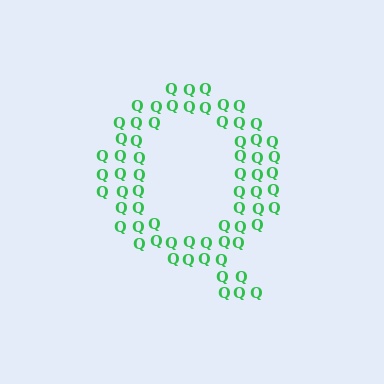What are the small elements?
The small elements are letter Q's.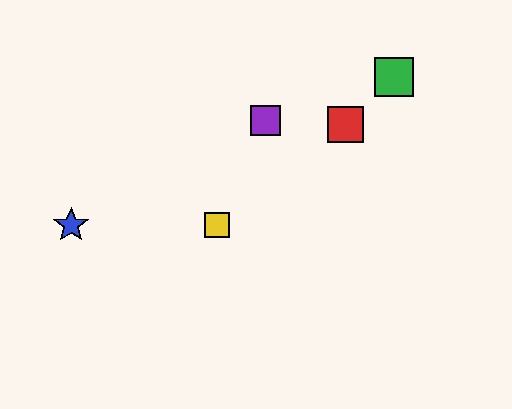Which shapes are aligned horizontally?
The blue star, the yellow square are aligned horizontally.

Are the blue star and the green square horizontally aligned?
No, the blue star is at y≈225 and the green square is at y≈77.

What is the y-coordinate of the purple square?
The purple square is at y≈120.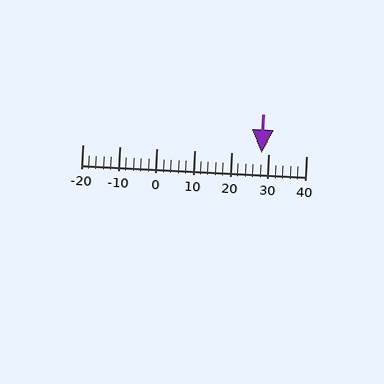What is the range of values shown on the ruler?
The ruler shows values from -20 to 40.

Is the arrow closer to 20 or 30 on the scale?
The arrow is closer to 30.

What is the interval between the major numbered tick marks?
The major tick marks are spaced 10 units apart.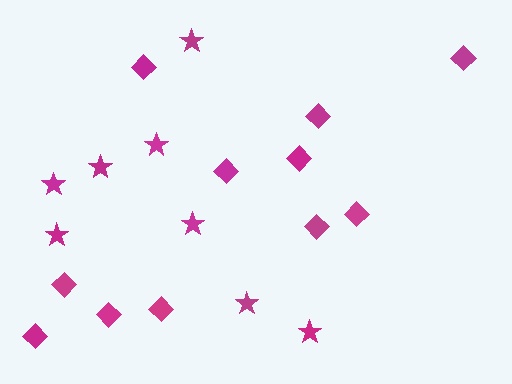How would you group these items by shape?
There are 2 groups: one group of diamonds (11) and one group of stars (8).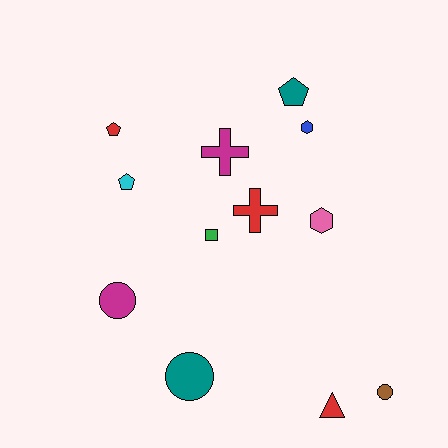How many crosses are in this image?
There are 2 crosses.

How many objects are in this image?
There are 12 objects.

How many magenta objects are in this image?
There are 2 magenta objects.